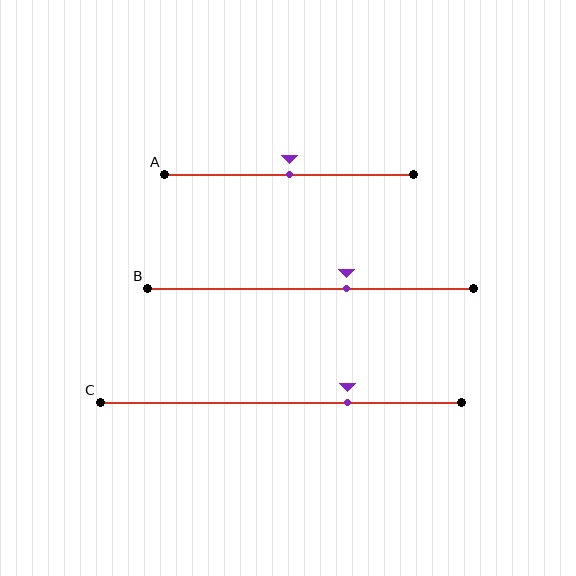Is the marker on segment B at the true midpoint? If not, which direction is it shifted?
No, the marker on segment B is shifted to the right by about 11% of the segment length.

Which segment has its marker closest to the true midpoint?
Segment A has its marker closest to the true midpoint.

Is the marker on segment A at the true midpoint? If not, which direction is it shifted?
Yes, the marker on segment A is at the true midpoint.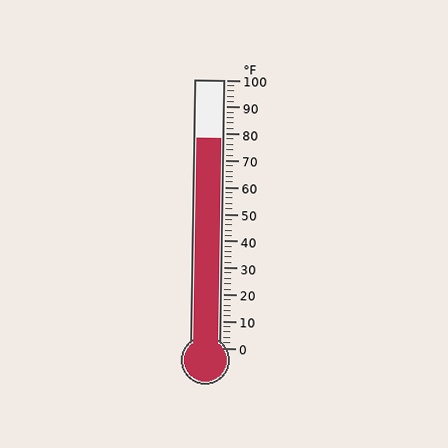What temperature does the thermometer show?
The thermometer shows approximately 78°F.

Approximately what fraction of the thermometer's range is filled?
The thermometer is filled to approximately 80% of its range.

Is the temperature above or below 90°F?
The temperature is below 90°F.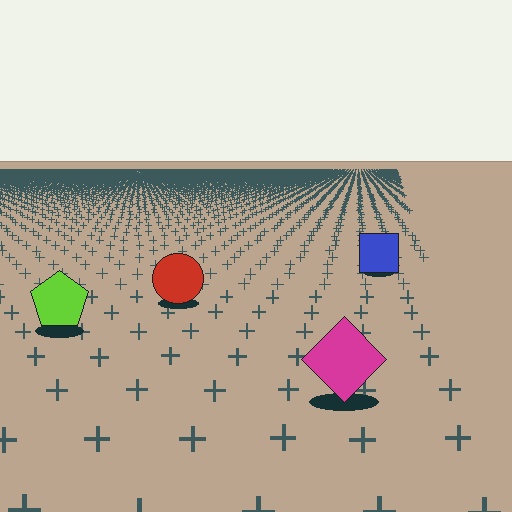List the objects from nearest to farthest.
From nearest to farthest: the magenta diamond, the lime pentagon, the red circle, the blue square.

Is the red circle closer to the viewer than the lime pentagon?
No. The lime pentagon is closer — you can tell from the texture gradient: the ground texture is coarser near it.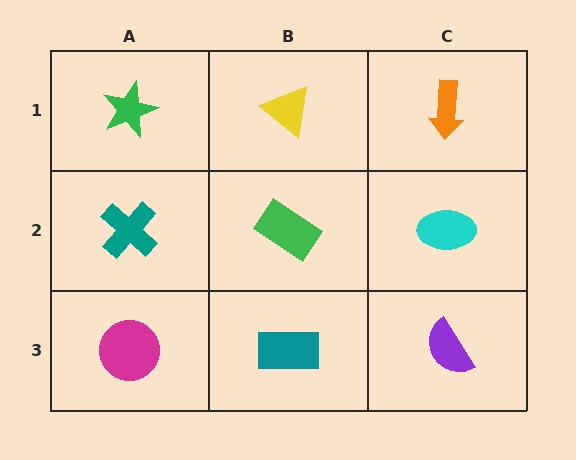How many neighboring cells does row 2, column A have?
3.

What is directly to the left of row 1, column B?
A green star.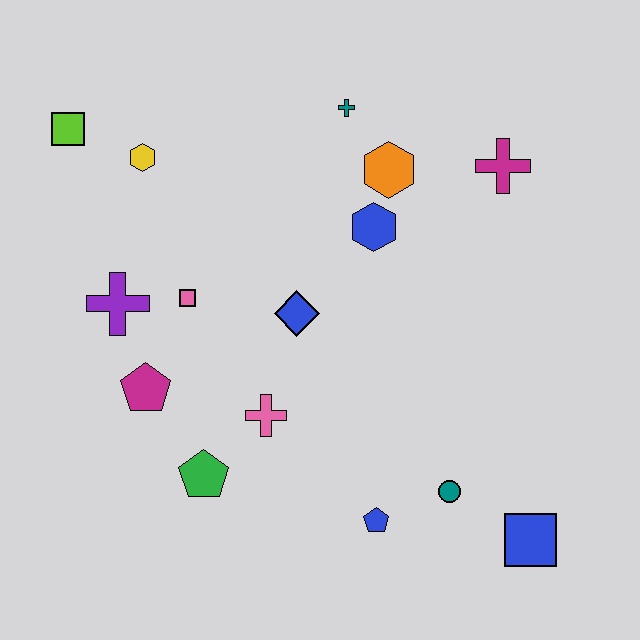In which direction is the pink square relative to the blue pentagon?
The pink square is above the blue pentagon.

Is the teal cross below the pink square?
No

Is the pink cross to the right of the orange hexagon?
No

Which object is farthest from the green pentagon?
The magenta cross is farthest from the green pentagon.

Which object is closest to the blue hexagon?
The orange hexagon is closest to the blue hexagon.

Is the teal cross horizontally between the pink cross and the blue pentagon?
Yes